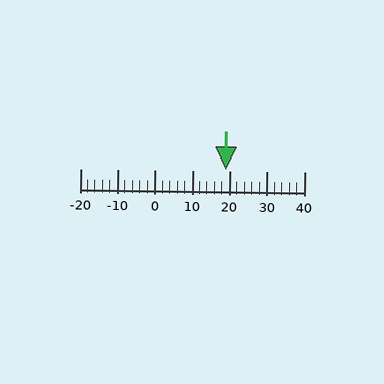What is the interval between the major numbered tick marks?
The major tick marks are spaced 10 units apart.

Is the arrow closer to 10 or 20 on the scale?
The arrow is closer to 20.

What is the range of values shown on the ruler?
The ruler shows values from -20 to 40.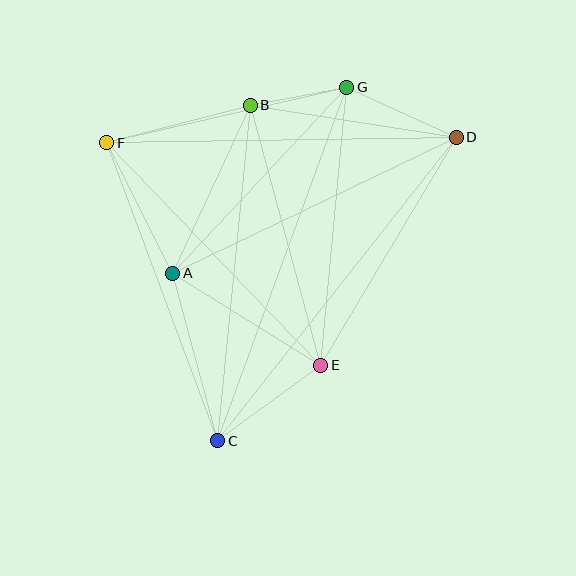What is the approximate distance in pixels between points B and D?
The distance between B and D is approximately 209 pixels.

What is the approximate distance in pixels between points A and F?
The distance between A and F is approximately 146 pixels.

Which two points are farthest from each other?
Points C and D are farthest from each other.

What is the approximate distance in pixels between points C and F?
The distance between C and F is approximately 318 pixels.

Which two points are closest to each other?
Points B and G are closest to each other.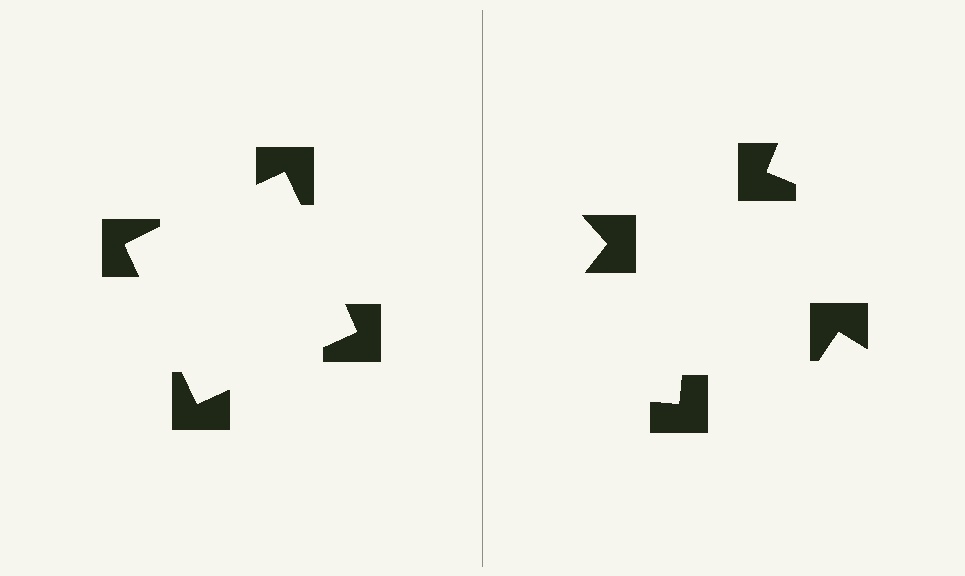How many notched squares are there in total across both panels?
8 — 4 on each side.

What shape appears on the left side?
An illusory square.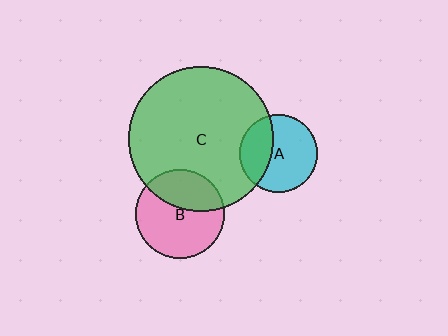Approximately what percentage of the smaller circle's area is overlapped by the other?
Approximately 35%.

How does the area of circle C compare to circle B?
Approximately 2.7 times.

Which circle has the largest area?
Circle C (green).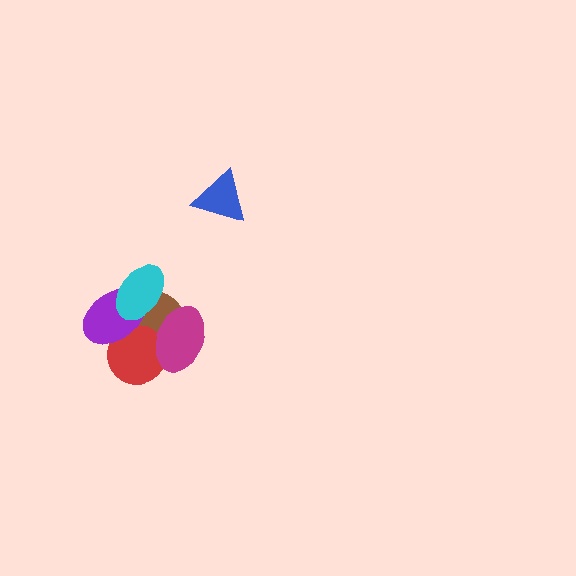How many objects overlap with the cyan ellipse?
2 objects overlap with the cyan ellipse.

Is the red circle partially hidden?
Yes, it is partially covered by another shape.